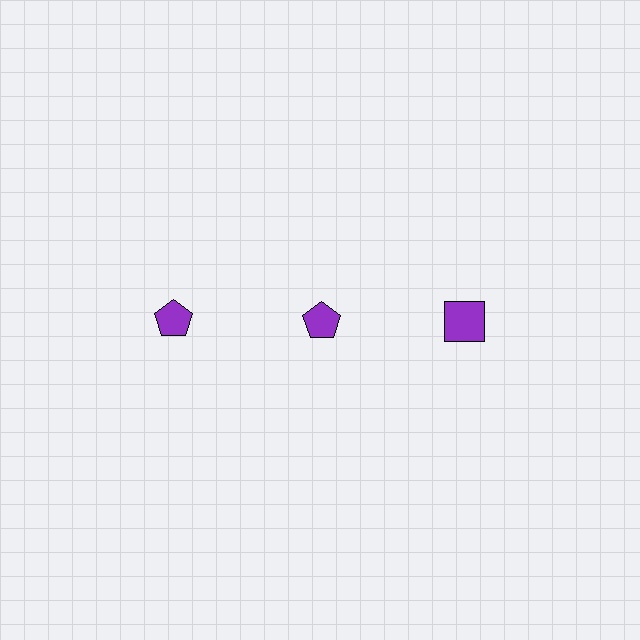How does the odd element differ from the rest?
It has a different shape: square instead of pentagon.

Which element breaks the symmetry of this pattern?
The purple square in the top row, center column breaks the symmetry. All other shapes are purple pentagons.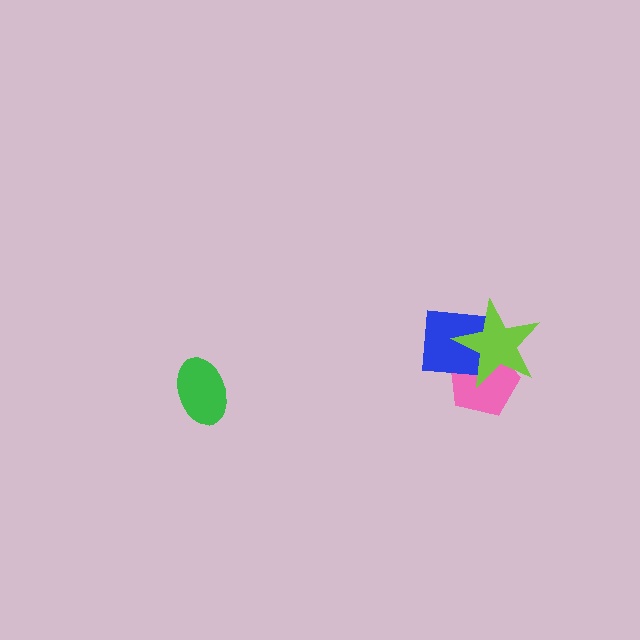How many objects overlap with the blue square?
2 objects overlap with the blue square.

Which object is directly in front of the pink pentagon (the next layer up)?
The blue square is directly in front of the pink pentagon.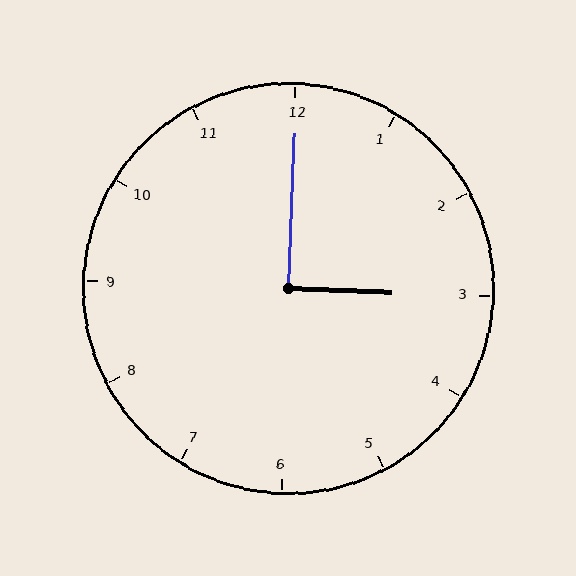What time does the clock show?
3:00.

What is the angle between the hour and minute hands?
Approximately 90 degrees.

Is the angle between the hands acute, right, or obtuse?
It is right.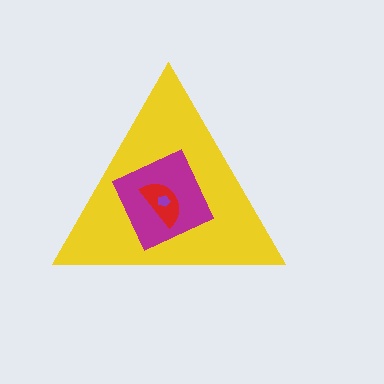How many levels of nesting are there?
4.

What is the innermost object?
The purple pentagon.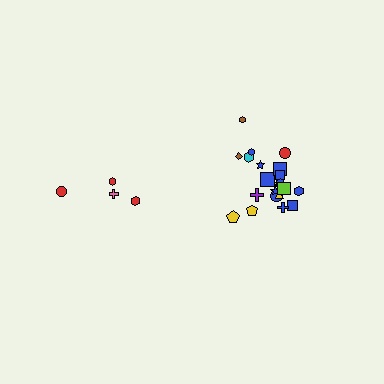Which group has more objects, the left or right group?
The right group.